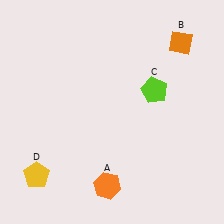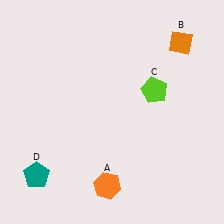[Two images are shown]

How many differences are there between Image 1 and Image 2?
There is 1 difference between the two images.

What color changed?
The pentagon (D) changed from yellow in Image 1 to teal in Image 2.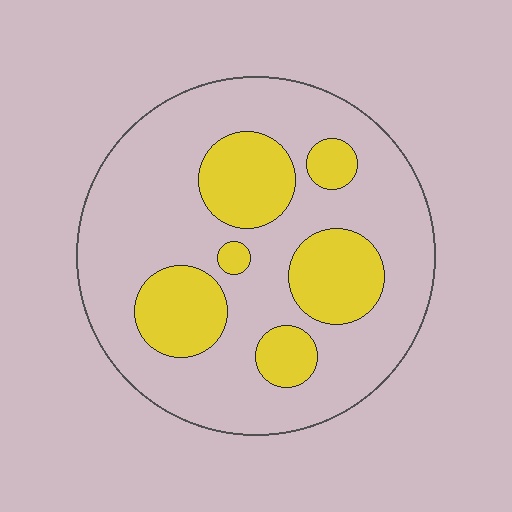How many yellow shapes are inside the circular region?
6.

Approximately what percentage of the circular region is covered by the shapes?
Approximately 25%.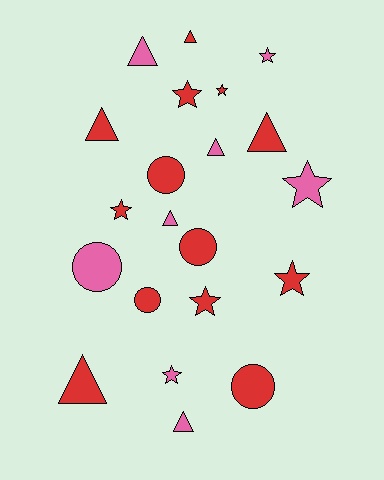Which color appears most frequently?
Red, with 13 objects.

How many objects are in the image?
There are 21 objects.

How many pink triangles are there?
There are 4 pink triangles.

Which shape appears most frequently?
Triangle, with 8 objects.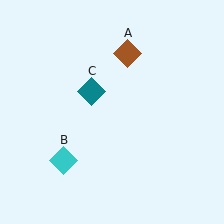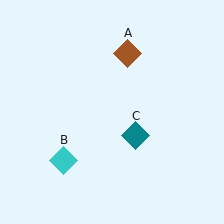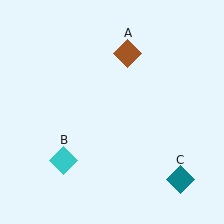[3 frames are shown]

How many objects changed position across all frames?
1 object changed position: teal diamond (object C).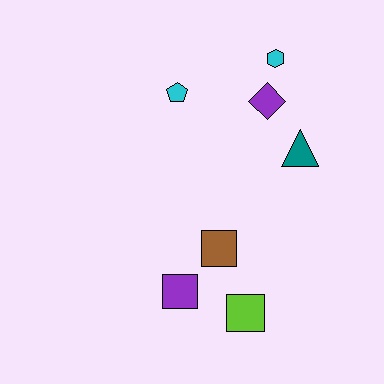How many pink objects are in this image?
There are no pink objects.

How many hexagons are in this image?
There is 1 hexagon.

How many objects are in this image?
There are 7 objects.